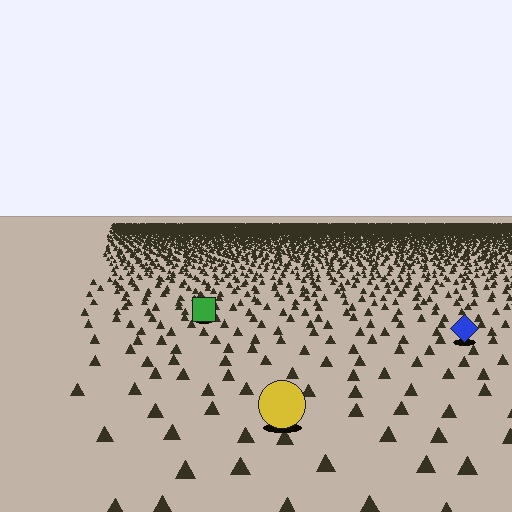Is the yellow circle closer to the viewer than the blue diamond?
Yes. The yellow circle is closer — you can tell from the texture gradient: the ground texture is coarser near it.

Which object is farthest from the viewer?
The green square is farthest from the viewer. It appears smaller and the ground texture around it is denser.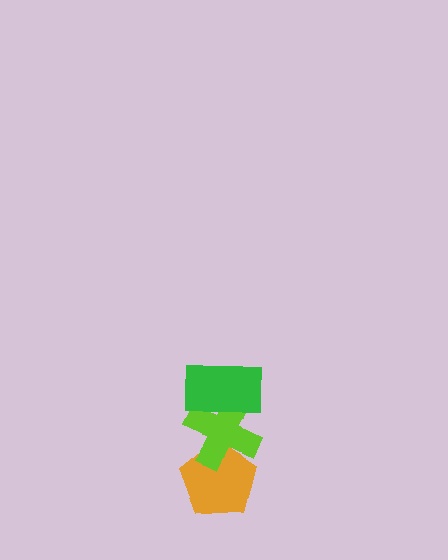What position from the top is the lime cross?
The lime cross is 2nd from the top.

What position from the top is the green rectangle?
The green rectangle is 1st from the top.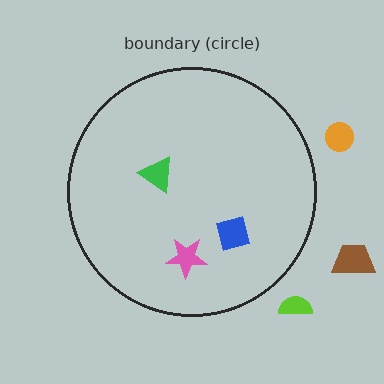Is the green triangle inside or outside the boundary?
Inside.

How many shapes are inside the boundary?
3 inside, 3 outside.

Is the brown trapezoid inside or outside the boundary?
Outside.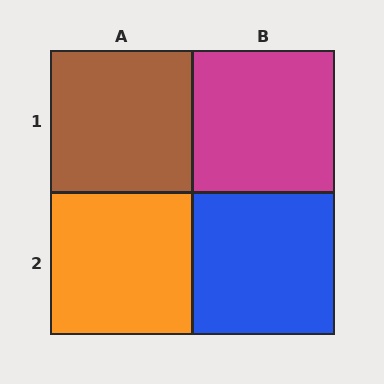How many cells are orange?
1 cell is orange.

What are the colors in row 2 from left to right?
Orange, blue.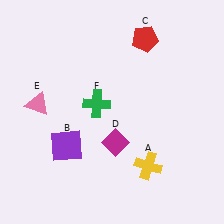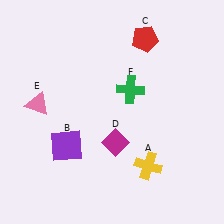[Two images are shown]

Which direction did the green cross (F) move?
The green cross (F) moved right.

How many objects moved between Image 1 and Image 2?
1 object moved between the two images.